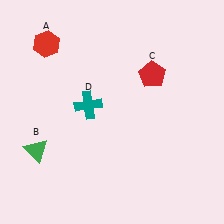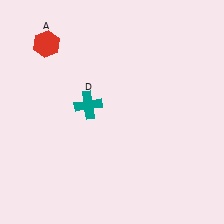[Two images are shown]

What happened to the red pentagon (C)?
The red pentagon (C) was removed in Image 2. It was in the top-right area of Image 1.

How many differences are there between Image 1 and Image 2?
There are 2 differences between the two images.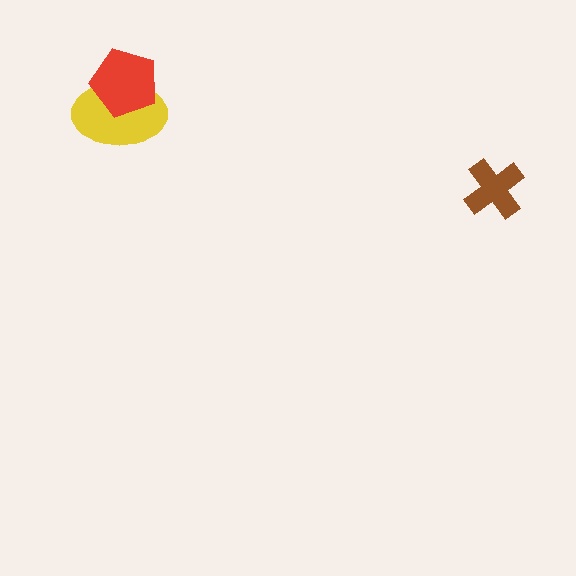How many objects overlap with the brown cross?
0 objects overlap with the brown cross.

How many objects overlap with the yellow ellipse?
1 object overlaps with the yellow ellipse.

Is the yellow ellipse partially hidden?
Yes, it is partially covered by another shape.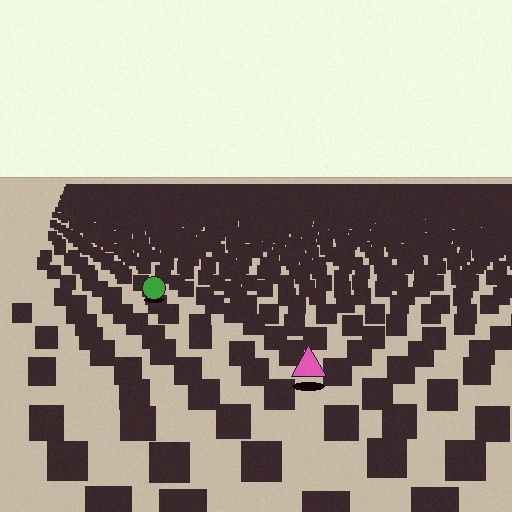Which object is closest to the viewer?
The pink triangle is closest. The texture marks near it are larger and more spread out.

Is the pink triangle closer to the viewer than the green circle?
Yes. The pink triangle is closer — you can tell from the texture gradient: the ground texture is coarser near it.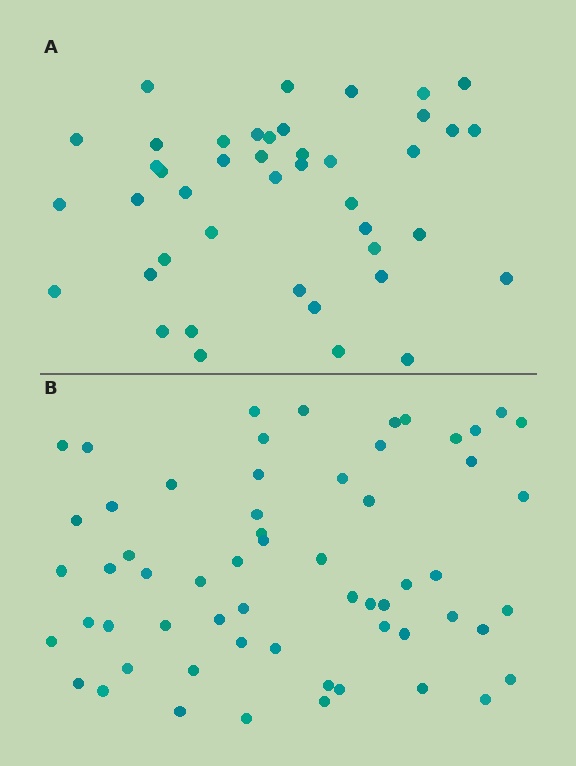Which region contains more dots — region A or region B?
Region B (the bottom region) has more dots.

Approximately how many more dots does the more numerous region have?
Region B has approximately 15 more dots than region A.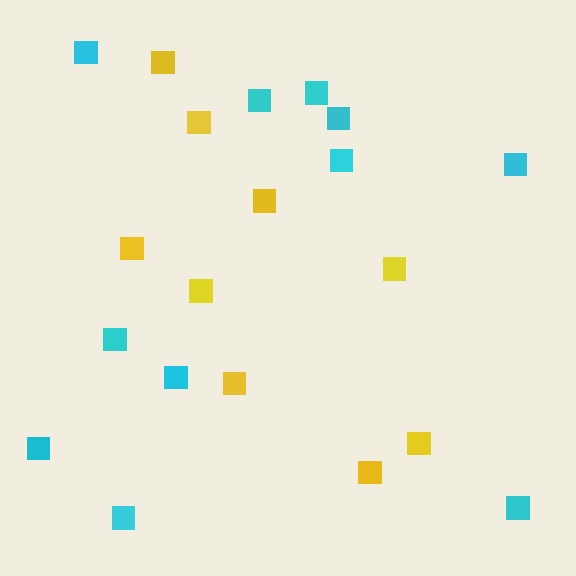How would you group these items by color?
There are 2 groups: one group of yellow squares (9) and one group of cyan squares (11).